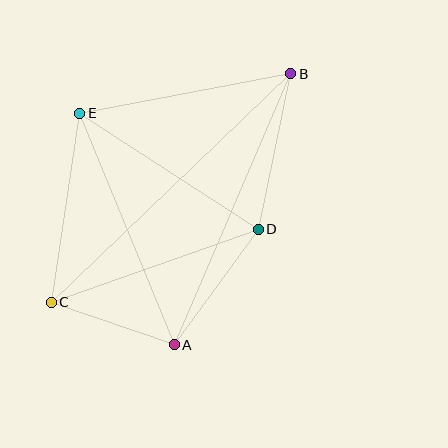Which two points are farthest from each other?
Points B and C are farthest from each other.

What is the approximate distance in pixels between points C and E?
The distance between C and E is approximately 192 pixels.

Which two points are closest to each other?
Points A and C are closest to each other.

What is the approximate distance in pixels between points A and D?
The distance between A and D is approximately 143 pixels.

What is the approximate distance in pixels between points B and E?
The distance between B and E is approximately 215 pixels.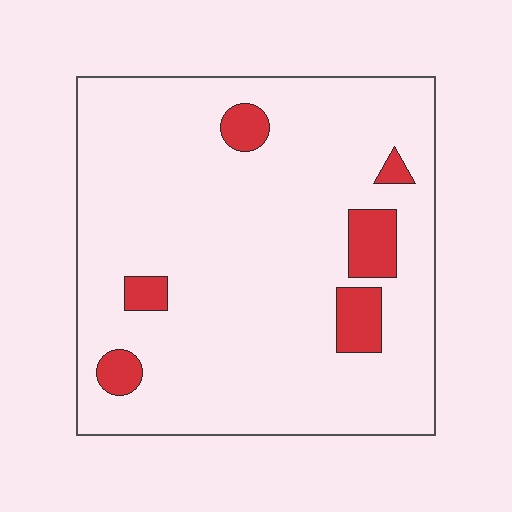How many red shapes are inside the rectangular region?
6.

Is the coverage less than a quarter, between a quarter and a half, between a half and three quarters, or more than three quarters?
Less than a quarter.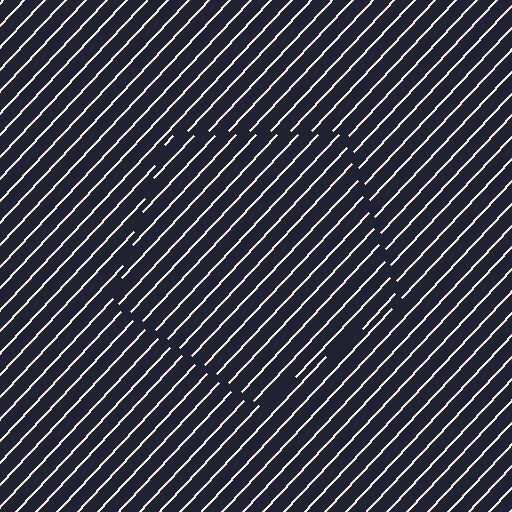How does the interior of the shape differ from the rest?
The interior of the shape contains the same grating, shifted by half a period — the contour is defined by the phase discontinuity where line-ends from the inner and outer gratings abut.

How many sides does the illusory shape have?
5 sides — the line-ends trace a pentagon.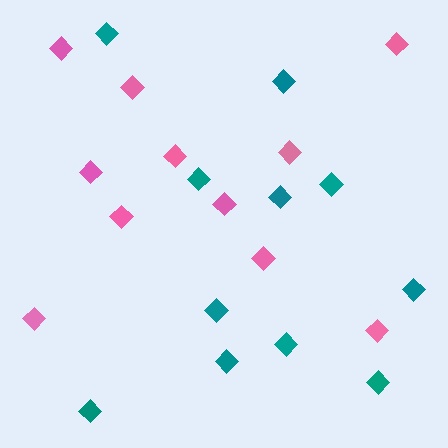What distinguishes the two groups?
There are 2 groups: one group of teal diamonds (11) and one group of pink diamonds (11).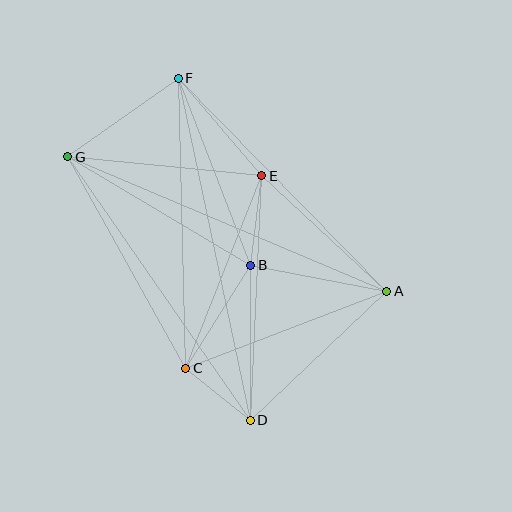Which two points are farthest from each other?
Points D and F are farthest from each other.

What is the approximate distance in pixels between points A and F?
The distance between A and F is approximately 298 pixels.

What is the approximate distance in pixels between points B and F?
The distance between B and F is approximately 201 pixels.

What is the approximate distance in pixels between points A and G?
The distance between A and G is approximately 346 pixels.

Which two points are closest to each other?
Points C and D are closest to each other.